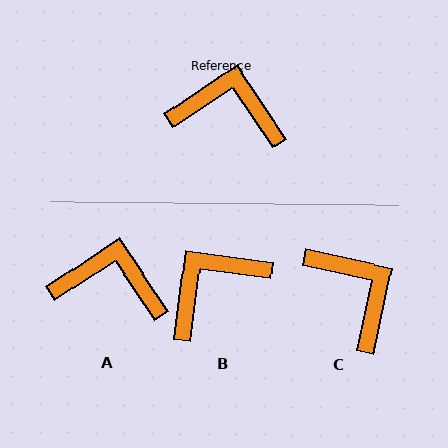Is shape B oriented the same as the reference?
No, it is off by about 49 degrees.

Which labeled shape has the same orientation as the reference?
A.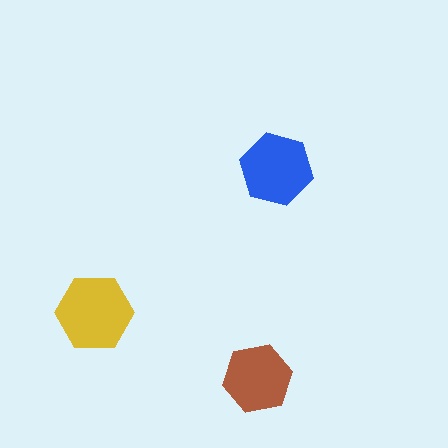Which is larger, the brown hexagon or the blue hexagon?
The blue one.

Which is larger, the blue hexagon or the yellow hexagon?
The yellow one.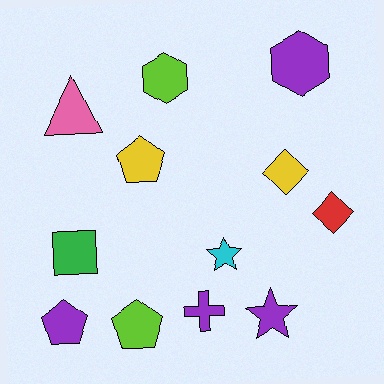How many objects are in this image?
There are 12 objects.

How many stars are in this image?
There are 2 stars.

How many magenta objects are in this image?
There are no magenta objects.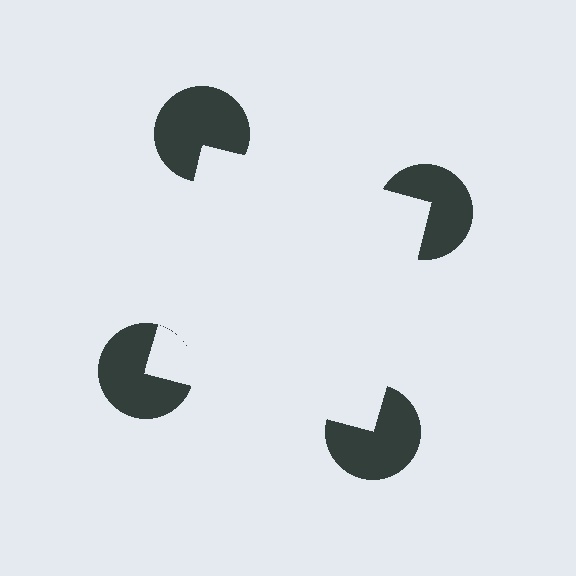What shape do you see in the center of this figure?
An illusory square — its edges are inferred from the aligned wedge cuts in the pac-man discs, not physically drawn.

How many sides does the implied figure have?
4 sides.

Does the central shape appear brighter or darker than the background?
It typically appears slightly brighter than the background, even though no actual brightness change is drawn.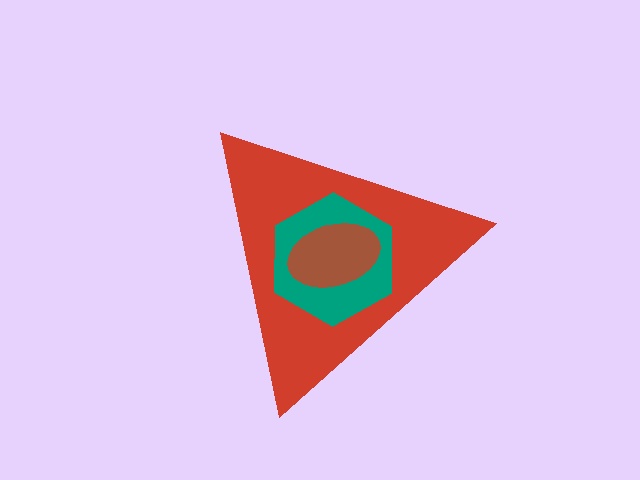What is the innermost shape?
The brown ellipse.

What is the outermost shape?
The red triangle.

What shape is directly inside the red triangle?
The teal hexagon.